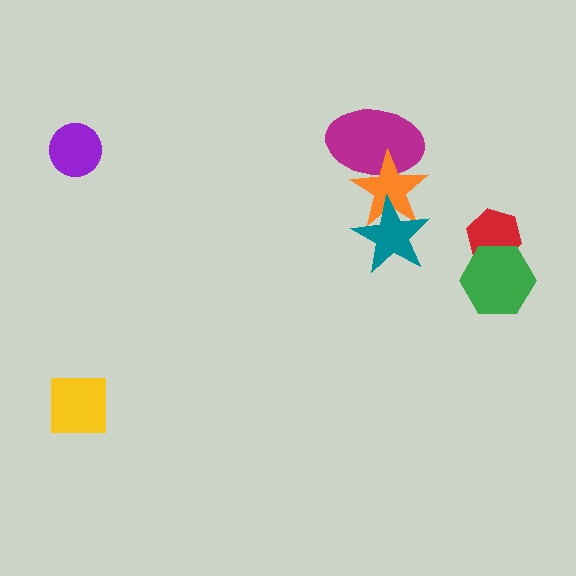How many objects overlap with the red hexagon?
1 object overlaps with the red hexagon.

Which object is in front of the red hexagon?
The green hexagon is in front of the red hexagon.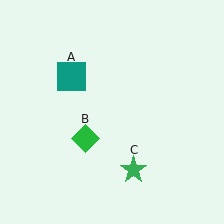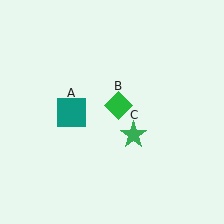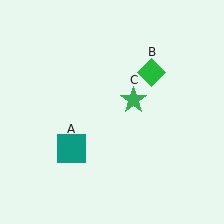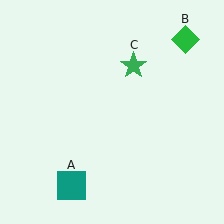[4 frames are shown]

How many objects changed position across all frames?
3 objects changed position: teal square (object A), green diamond (object B), green star (object C).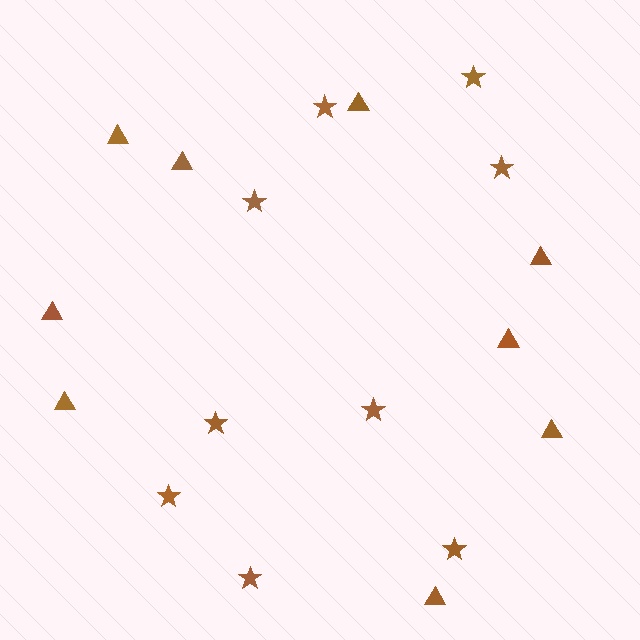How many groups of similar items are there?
There are 2 groups: one group of stars (9) and one group of triangles (9).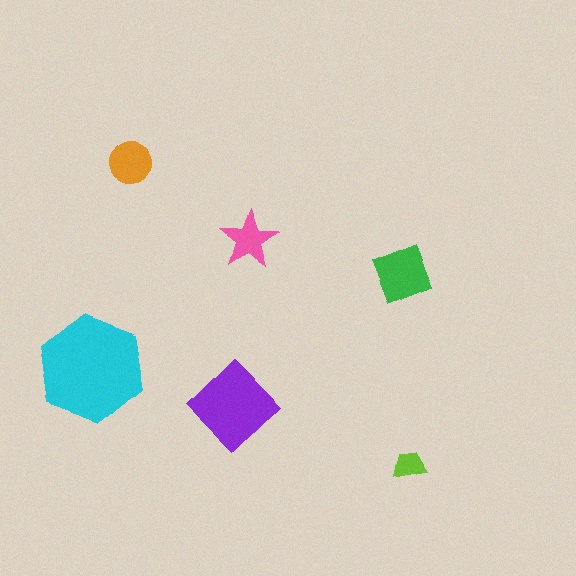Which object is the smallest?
The lime trapezoid.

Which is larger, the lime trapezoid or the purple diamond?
The purple diamond.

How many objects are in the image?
There are 6 objects in the image.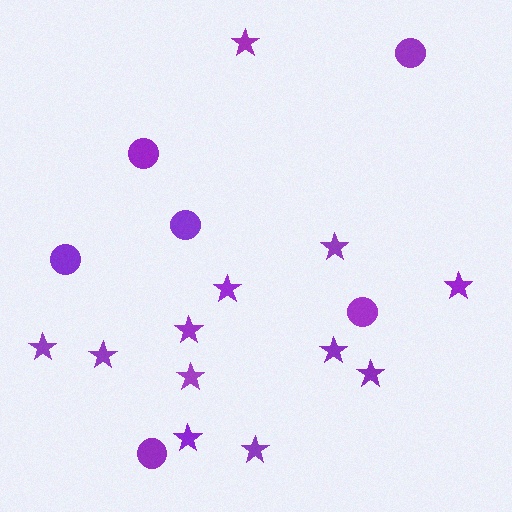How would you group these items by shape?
There are 2 groups: one group of circles (6) and one group of stars (12).